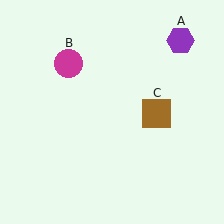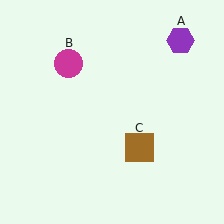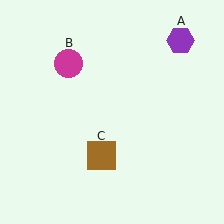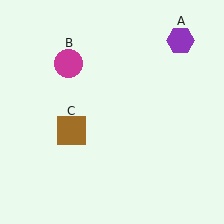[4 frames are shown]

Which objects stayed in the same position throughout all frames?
Purple hexagon (object A) and magenta circle (object B) remained stationary.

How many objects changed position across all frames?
1 object changed position: brown square (object C).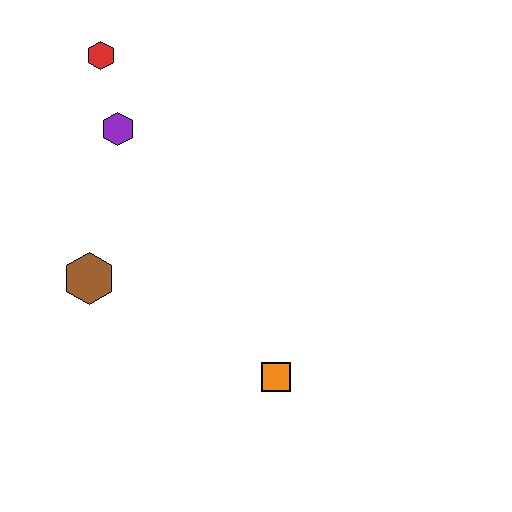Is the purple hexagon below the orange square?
No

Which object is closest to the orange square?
The brown hexagon is closest to the orange square.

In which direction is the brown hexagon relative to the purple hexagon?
The brown hexagon is below the purple hexagon.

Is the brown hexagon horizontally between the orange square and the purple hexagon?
No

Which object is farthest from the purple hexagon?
The orange square is farthest from the purple hexagon.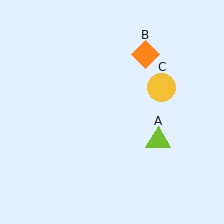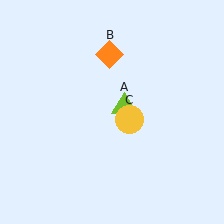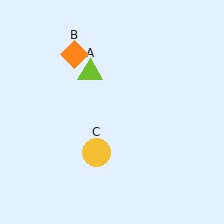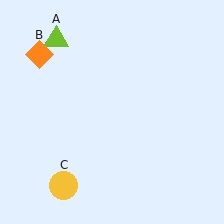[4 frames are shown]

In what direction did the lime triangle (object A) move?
The lime triangle (object A) moved up and to the left.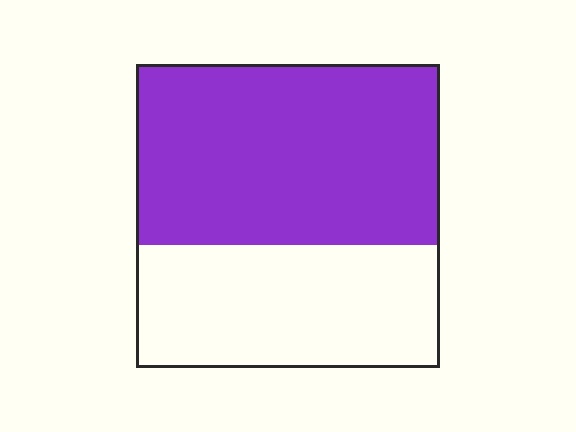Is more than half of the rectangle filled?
Yes.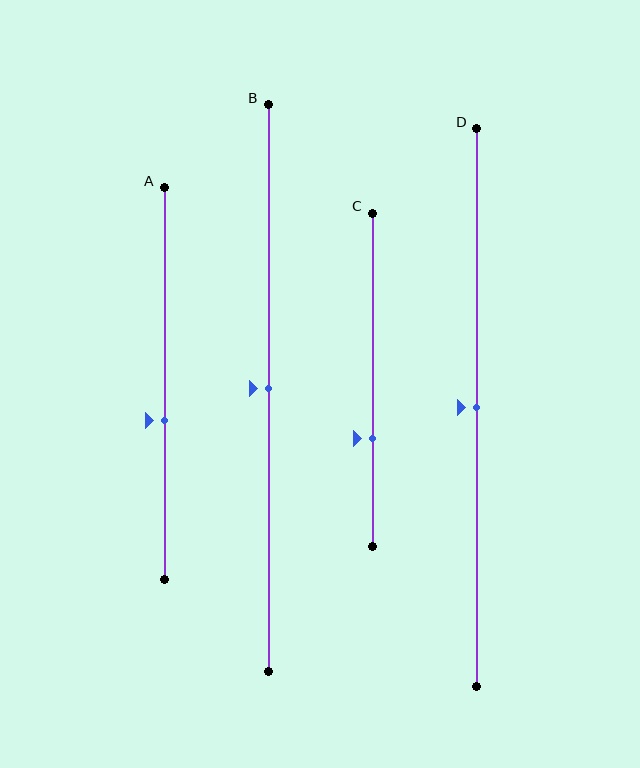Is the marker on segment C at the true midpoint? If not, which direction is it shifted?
No, the marker on segment C is shifted downward by about 18% of the segment length.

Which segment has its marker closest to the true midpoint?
Segment B has its marker closest to the true midpoint.